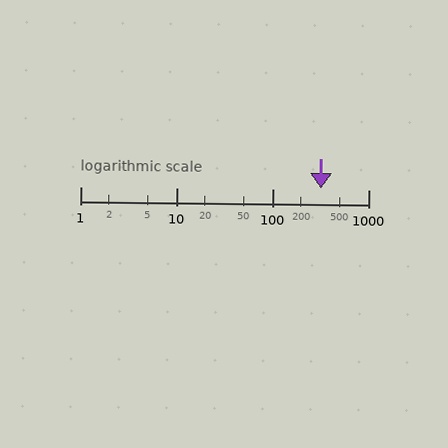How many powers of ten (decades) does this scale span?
The scale spans 3 decades, from 1 to 1000.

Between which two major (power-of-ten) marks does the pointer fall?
The pointer is between 100 and 1000.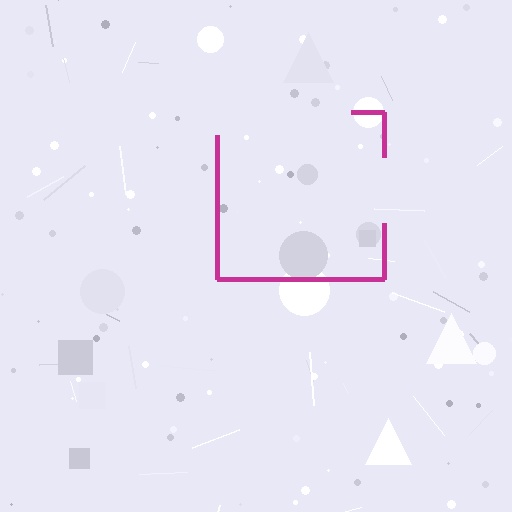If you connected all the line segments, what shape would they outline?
They would outline a square.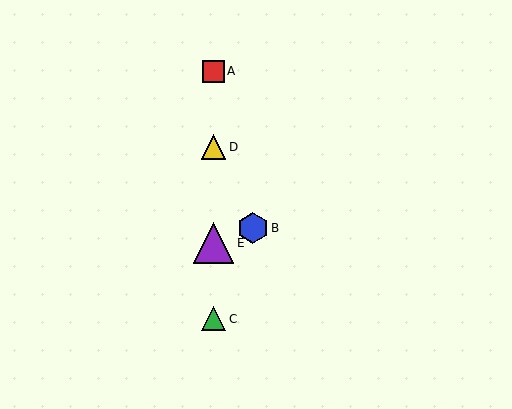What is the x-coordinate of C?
Object C is at x≈214.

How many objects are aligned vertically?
4 objects (A, C, D, E) are aligned vertically.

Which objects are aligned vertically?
Objects A, C, D, E are aligned vertically.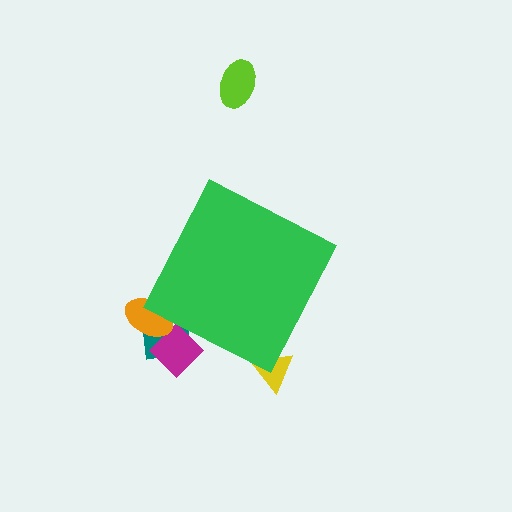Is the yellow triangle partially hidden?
Yes, the yellow triangle is partially hidden behind the green diamond.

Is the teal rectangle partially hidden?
Yes, the teal rectangle is partially hidden behind the green diamond.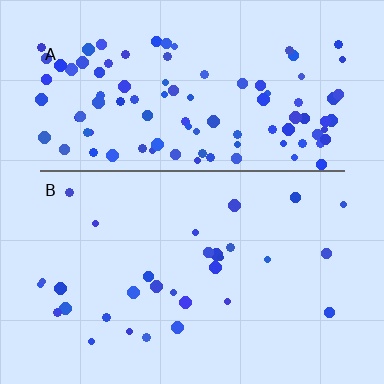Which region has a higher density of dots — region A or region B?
A (the top).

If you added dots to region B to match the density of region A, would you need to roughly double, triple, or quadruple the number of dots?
Approximately triple.